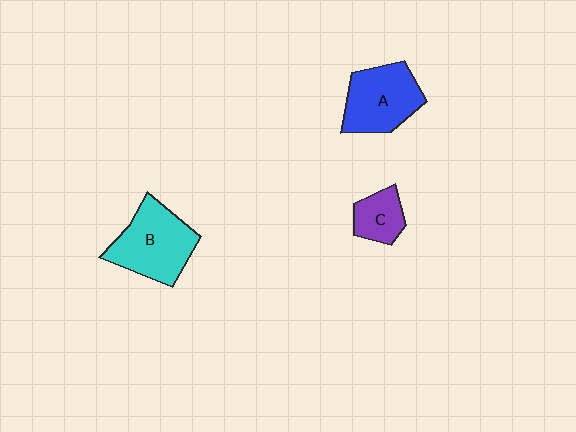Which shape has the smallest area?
Shape C (purple).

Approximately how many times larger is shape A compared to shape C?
Approximately 1.9 times.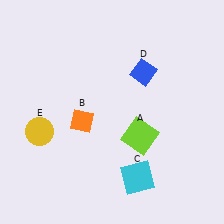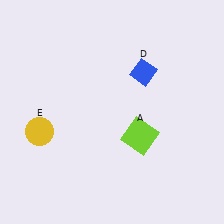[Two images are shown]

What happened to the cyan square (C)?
The cyan square (C) was removed in Image 2. It was in the bottom-right area of Image 1.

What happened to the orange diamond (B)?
The orange diamond (B) was removed in Image 2. It was in the bottom-left area of Image 1.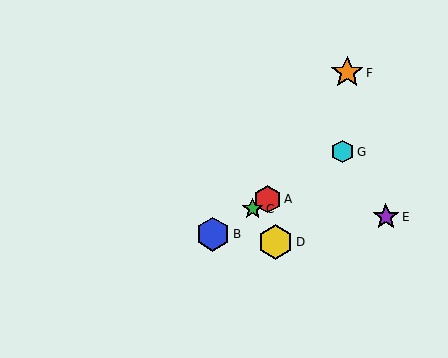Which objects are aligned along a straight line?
Objects A, B, C, G are aligned along a straight line.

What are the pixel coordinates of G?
Object G is at (343, 152).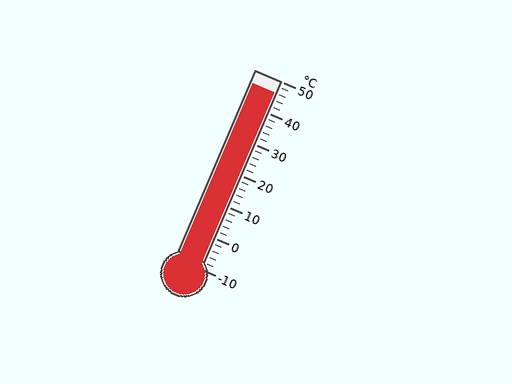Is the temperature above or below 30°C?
The temperature is above 30°C.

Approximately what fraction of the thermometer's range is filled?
The thermometer is filled to approximately 95% of its range.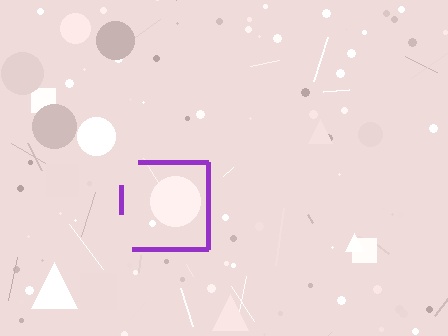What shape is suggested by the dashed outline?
The dashed outline suggests a square.